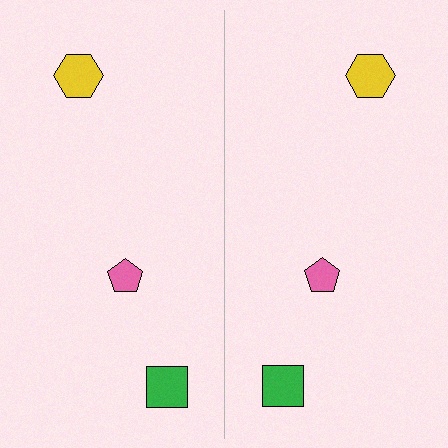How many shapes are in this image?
There are 6 shapes in this image.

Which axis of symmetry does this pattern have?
The pattern has a vertical axis of symmetry running through the center of the image.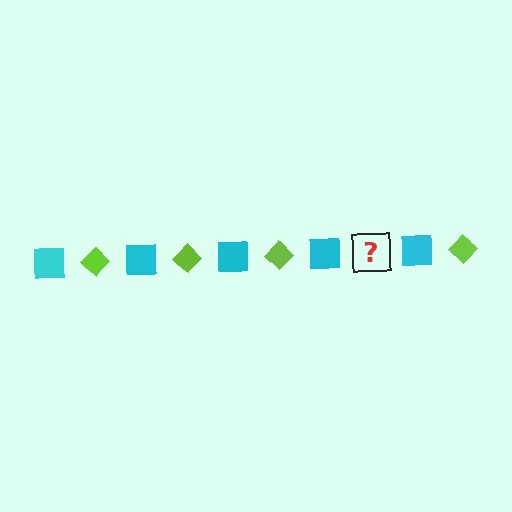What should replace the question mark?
The question mark should be replaced with a lime diamond.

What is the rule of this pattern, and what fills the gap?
The rule is that the pattern alternates between cyan square and lime diamond. The gap should be filled with a lime diamond.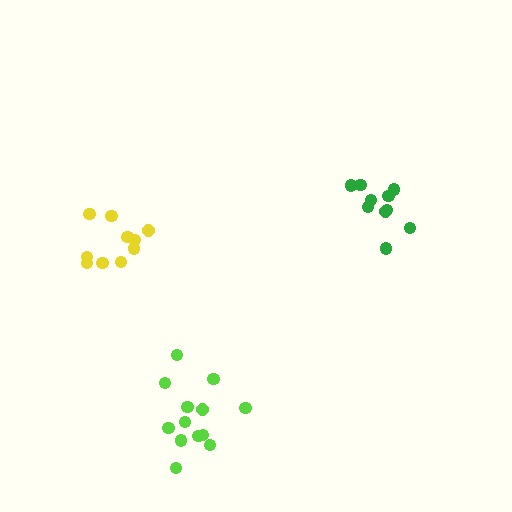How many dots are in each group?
Group 1: 13 dots, Group 2: 10 dots, Group 3: 10 dots (33 total).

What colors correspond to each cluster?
The clusters are colored: lime, green, yellow.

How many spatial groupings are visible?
There are 3 spatial groupings.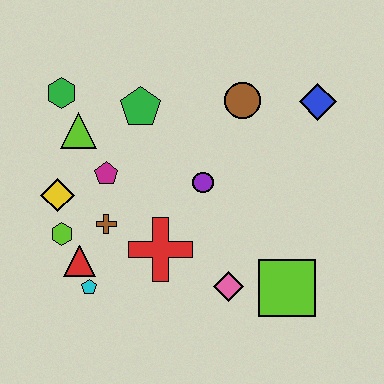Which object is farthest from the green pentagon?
The lime square is farthest from the green pentagon.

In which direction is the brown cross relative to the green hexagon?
The brown cross is below the green hexagon.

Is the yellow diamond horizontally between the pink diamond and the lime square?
No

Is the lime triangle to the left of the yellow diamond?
No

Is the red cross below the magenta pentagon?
Yes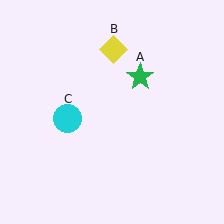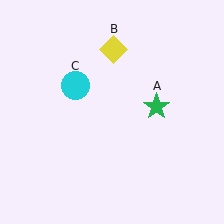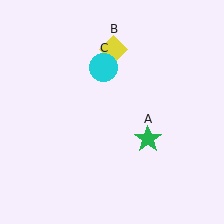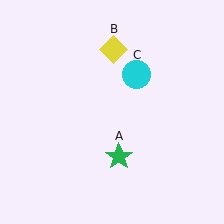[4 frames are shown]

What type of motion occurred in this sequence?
The green star (object A), cyan circle (object C) rotated clockwise around the center of the scene.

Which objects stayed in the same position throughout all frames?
Yellow diamond (object B) remained stationary.